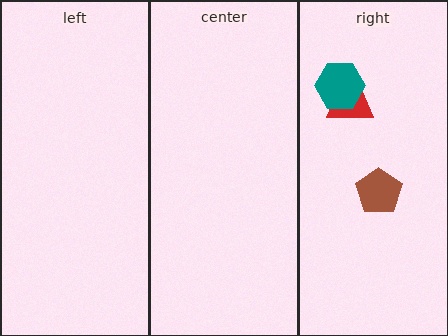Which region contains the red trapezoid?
The right region.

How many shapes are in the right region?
3.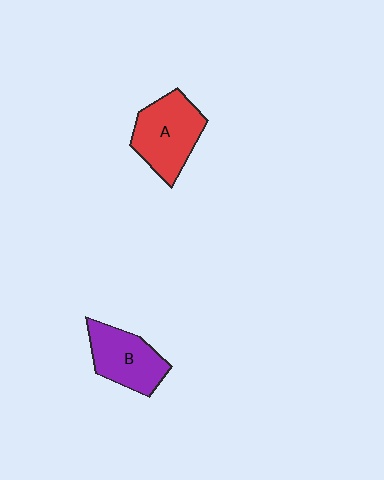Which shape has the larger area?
Shape A (red).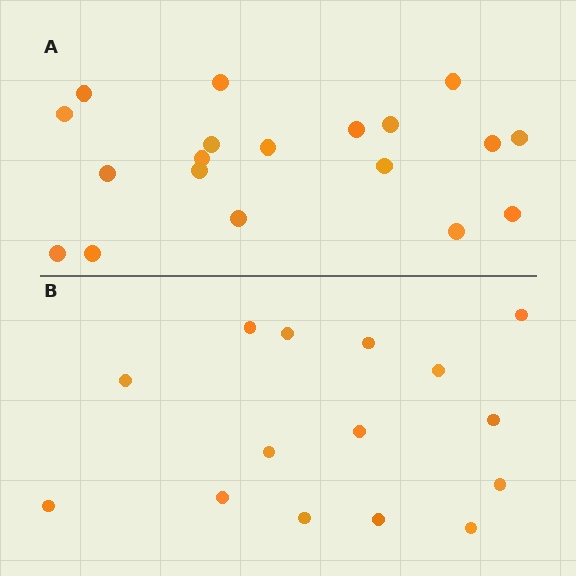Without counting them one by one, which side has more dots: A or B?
Region A (the top region) has more dots.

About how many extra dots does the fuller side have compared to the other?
Region A has about 4 more dots than region B.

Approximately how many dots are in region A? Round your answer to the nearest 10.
About 20 dots. (The exact count is 19, which rounds to 20.)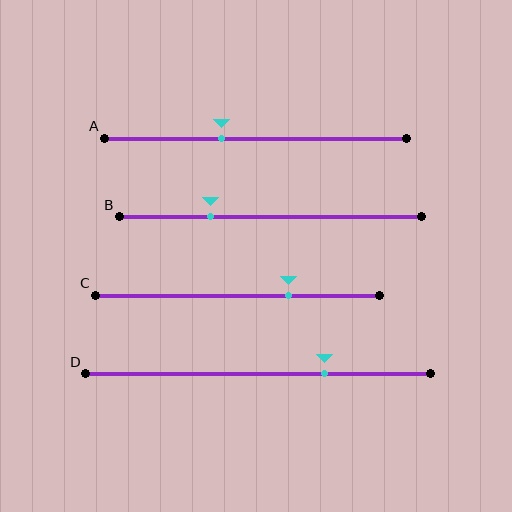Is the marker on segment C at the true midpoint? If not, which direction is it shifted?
No, the marker on segment C is shifted to the right by about 18% of the segment length.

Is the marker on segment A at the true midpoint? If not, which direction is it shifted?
No, the marker on segment A is shifted to the left by about 11% of the segment length.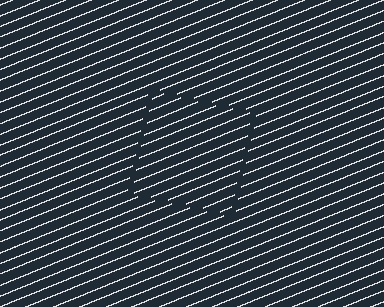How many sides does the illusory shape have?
4 sides — the line-ends trace a square.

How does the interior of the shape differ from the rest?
The interior of the shape contains the same grating, shifted by half a period — the contour is defined by the phase discontinuity where line-ends from the inner and outer gratings abut.